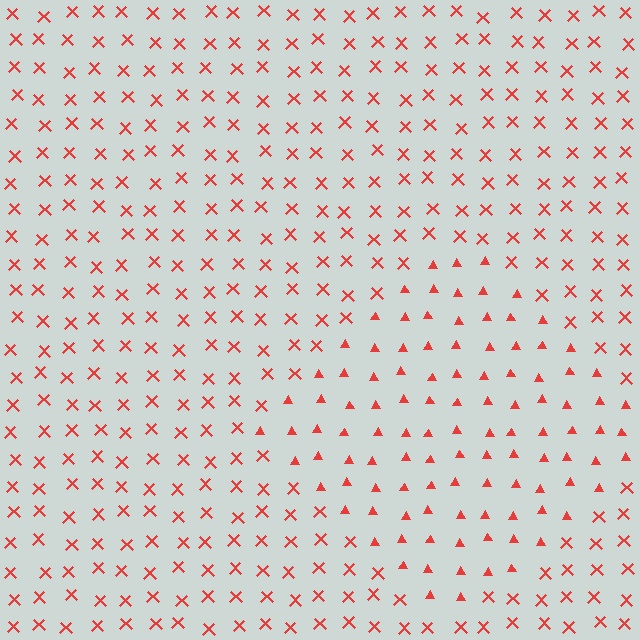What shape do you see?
I see a diamond.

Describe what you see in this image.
The image is filled with small red elements arranged in a uniform grid. A diamond-shaped region contains triangles, while the surrounding area contains X marks. The boundary is defined purely by the change in element shape.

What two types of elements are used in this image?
The image uses triangles inside the diamond region and X marks outside it.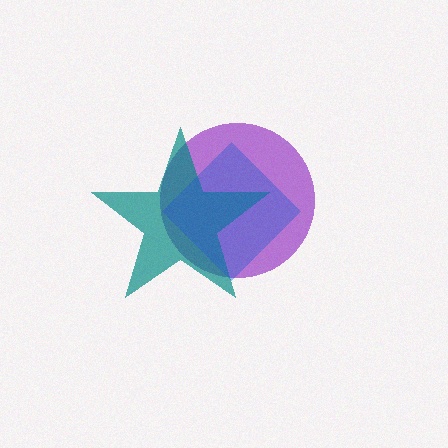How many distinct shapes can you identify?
There are 3 distinct shapes: a purple circle, a teal star, a blue diamond.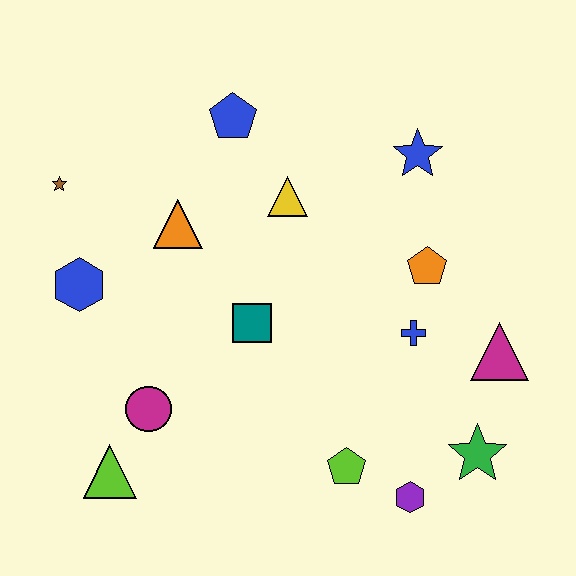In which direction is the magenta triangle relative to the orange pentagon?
The magenta triangle is below the orange pentagon.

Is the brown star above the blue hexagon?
Yes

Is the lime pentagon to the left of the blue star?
Yes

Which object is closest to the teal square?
The orange triangle is closest to the teal square.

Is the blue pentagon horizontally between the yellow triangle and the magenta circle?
Yes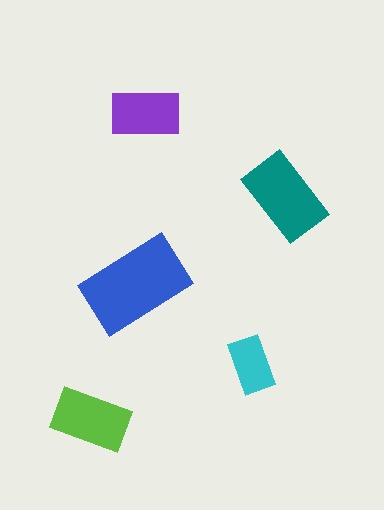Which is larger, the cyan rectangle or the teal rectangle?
The teal one.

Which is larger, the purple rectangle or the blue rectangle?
The blue one.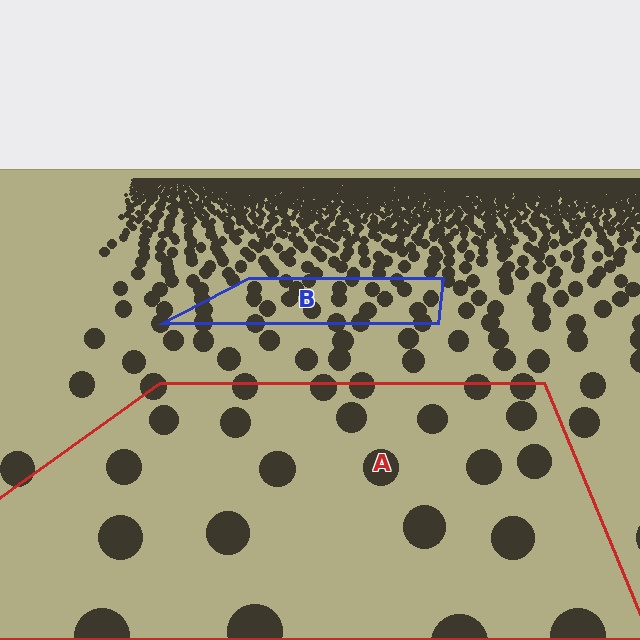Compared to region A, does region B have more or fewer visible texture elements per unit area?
Region B has more texture elements per unit area — they are packed more densely because it is farther away.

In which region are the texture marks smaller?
The texture marks are smaller in region B, because it is farther away.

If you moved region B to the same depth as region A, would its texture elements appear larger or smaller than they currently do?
They would appear larger. At a closer depth, the same texture elements are projected at a bigger on-screen size.